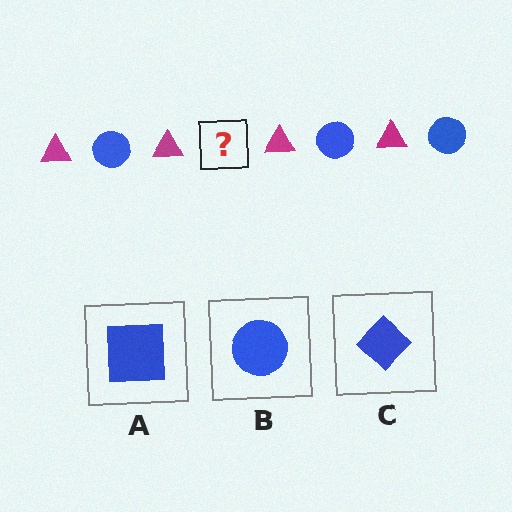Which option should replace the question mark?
Option B.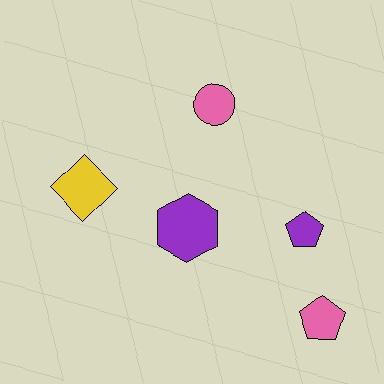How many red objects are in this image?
There are no red objects.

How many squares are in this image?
There are no squares.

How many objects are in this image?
There are 5 objects.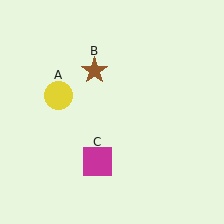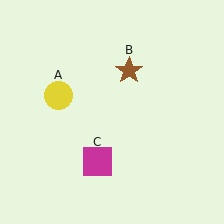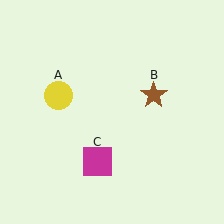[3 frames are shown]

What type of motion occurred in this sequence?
The brown star (object B) rotated clockwise around the center of the scene.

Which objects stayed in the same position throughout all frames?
Yellow circle (object A) and magenta square (object C) remained stationary.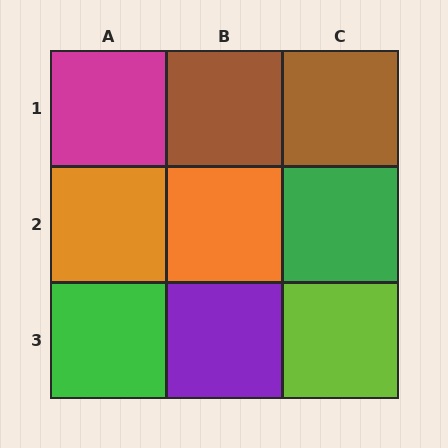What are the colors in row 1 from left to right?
Magenta, brown, brown.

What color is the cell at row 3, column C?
Lime.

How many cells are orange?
2 cells are orange.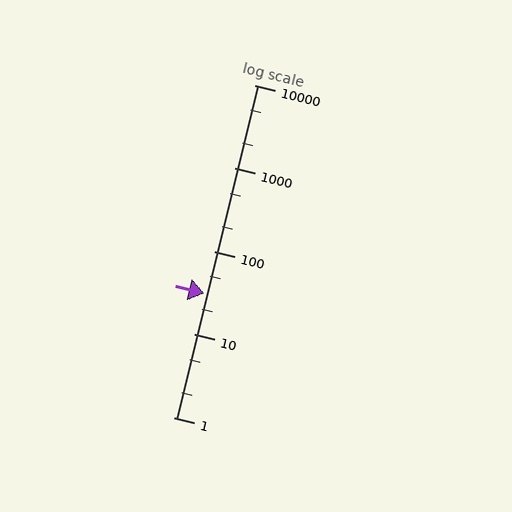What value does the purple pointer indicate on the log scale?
The pointer indicates approximately 31.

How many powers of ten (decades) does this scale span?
The scale spans 4 decades, from 1 to 10000.